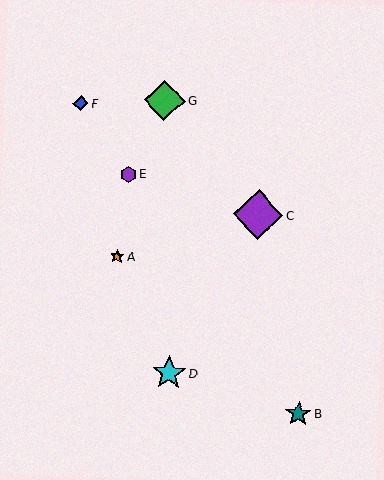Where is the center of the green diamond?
The center of the green diamond is at (165, 101).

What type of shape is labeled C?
Shape C is a purple diamond.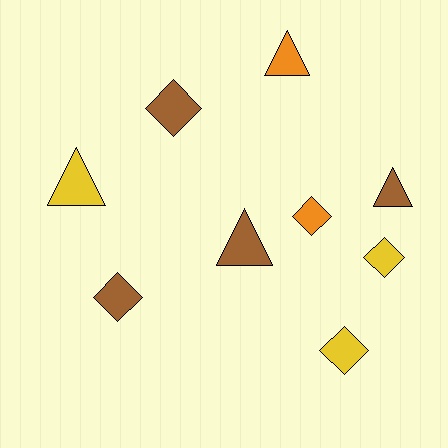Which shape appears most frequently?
Diamond, with 5 objects.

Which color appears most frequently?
Brown, with 4 objects.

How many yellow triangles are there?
There is 1 yellow triangle.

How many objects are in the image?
There are 9 objects.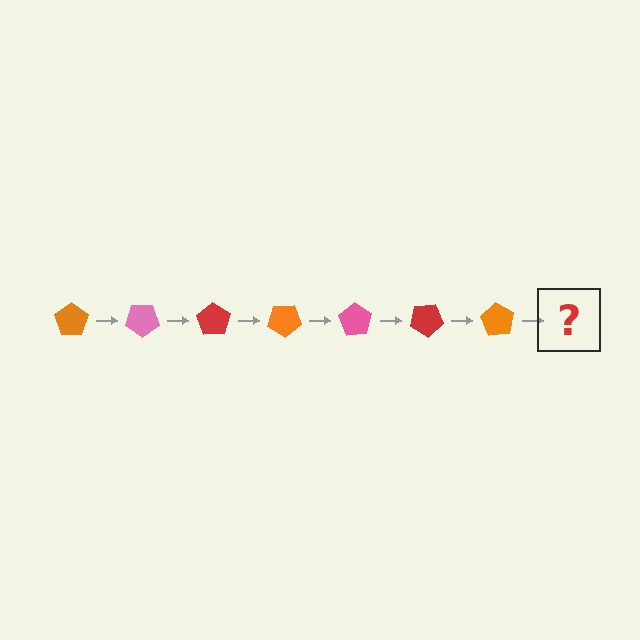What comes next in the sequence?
The next element should be a pink pentagon, rotated 245 degrees from the start.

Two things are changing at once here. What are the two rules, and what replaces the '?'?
The two rules are that it rotates 35 degrees each step and the color cycles through orange, pink, and red. The '?' should be a pink pentagon, rotated 245 degrees from the start.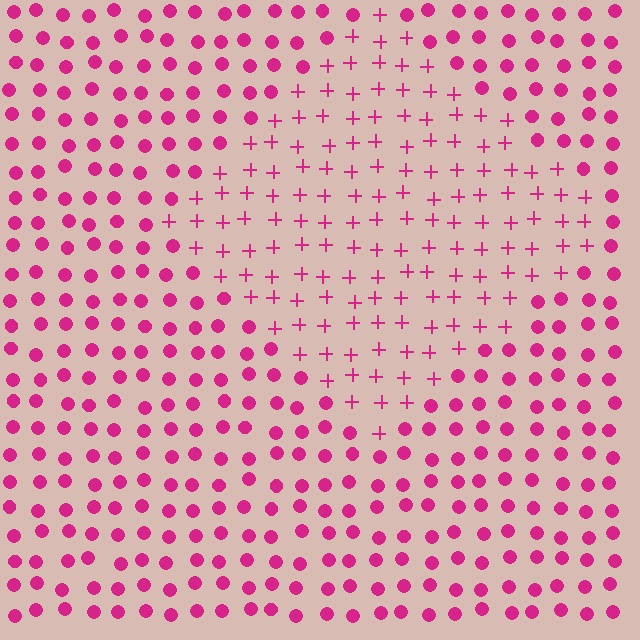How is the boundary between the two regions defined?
The boundary is defined by a change in element shape: plus signs inside vs. circles outside. All elements share the same color and spacing.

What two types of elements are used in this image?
The image uses plus signs inside the diamond region and circles outside it.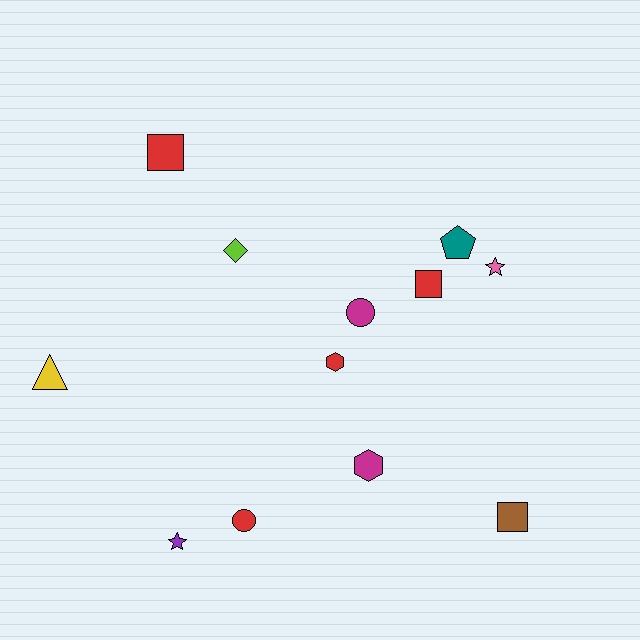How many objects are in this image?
There are 12 objects.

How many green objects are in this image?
There are no green objects.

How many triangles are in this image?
There is 1 triangle.